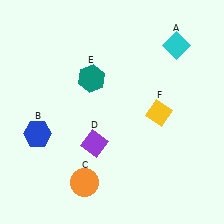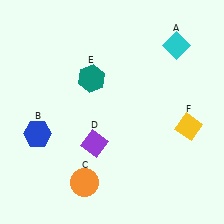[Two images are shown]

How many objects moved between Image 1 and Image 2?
1 object moved between the two images.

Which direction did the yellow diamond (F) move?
The yellow diamond (F) moved right.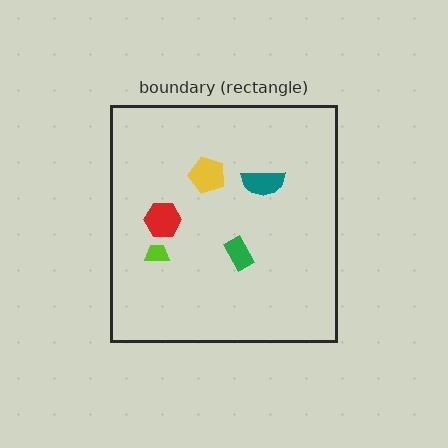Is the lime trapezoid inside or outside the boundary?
Inside.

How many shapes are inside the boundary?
5 inside, 0 outside.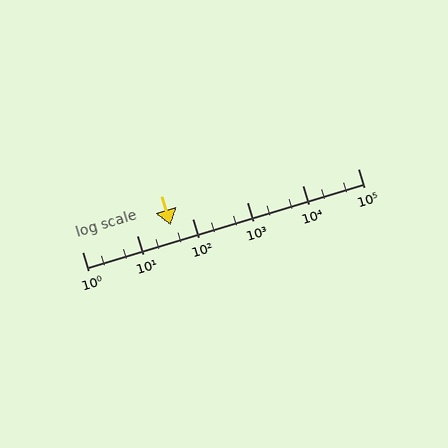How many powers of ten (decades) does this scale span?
The scale spans 5 decades, from 1 to 100000.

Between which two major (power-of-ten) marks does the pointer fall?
The pointer is between 10 and 100.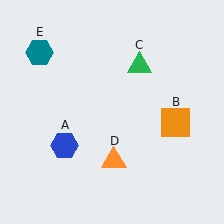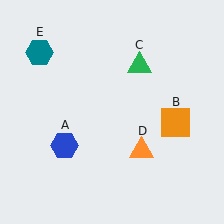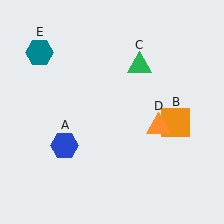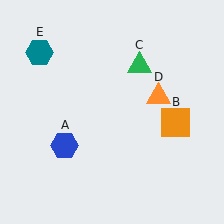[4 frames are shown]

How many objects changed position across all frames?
1 object changed position: orange triangle (object D).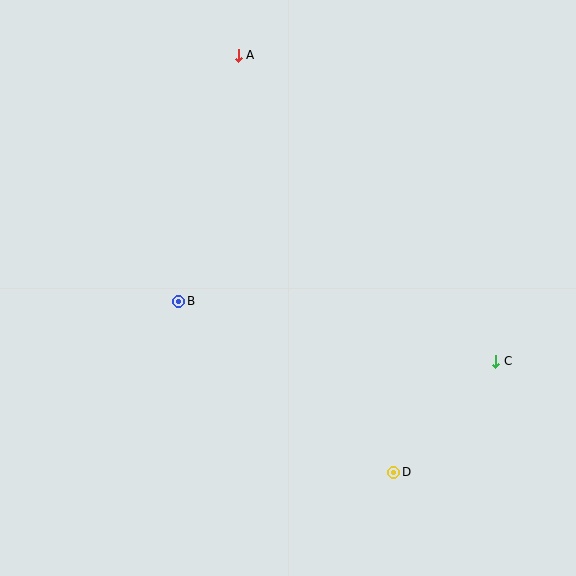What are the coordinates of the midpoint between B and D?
The midpoint between B and D is at (286, 387).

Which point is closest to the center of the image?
Point B at (179, 301) is closest to the center.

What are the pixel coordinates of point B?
Point B is at (179, 301).